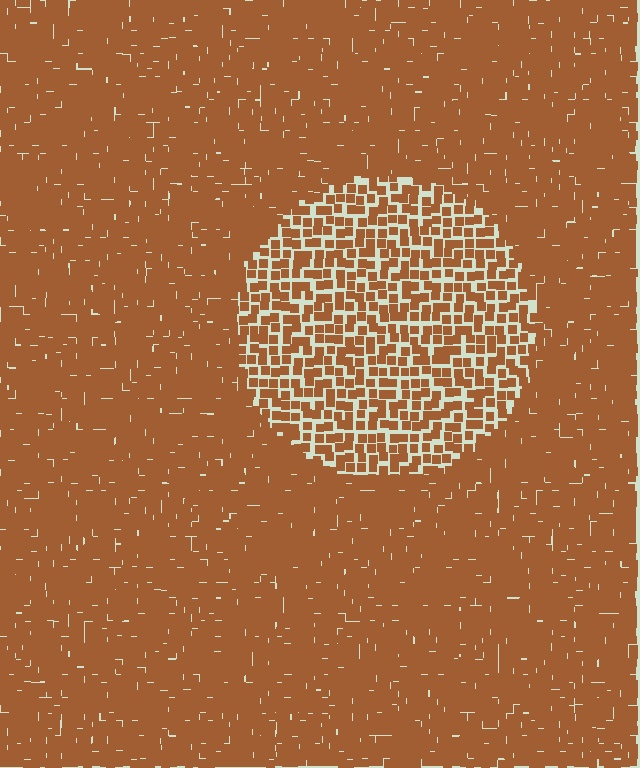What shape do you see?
I see a circle.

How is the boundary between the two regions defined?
The boundary is defined by a change in element density (approximately 2.0x ratio). All elements are the same color, size, and shape.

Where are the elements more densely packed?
The elements are more densely packed outside the circle boundary.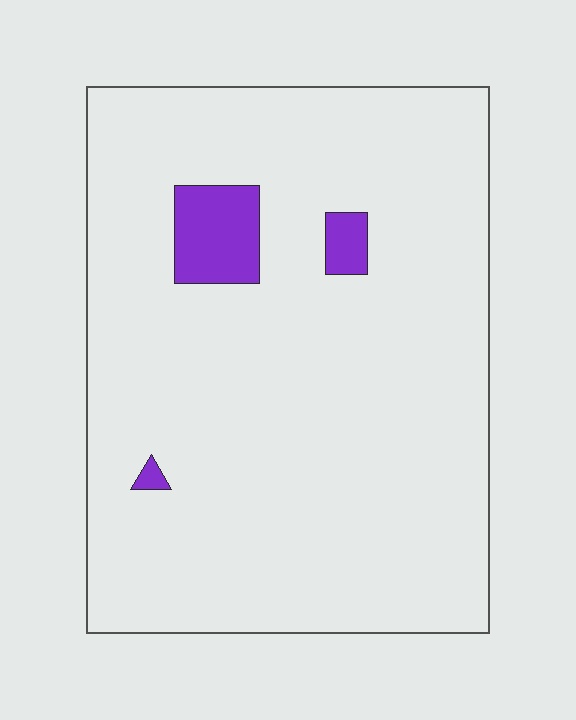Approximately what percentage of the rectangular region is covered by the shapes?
Approximately 5%.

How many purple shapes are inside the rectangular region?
3.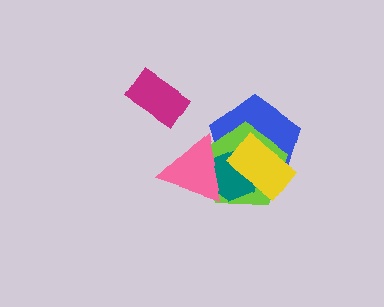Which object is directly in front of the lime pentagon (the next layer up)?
The teal hexagon is directly in front of the lime pentagon.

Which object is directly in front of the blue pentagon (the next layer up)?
The lime pentagon is directly in front of the blue pentagon.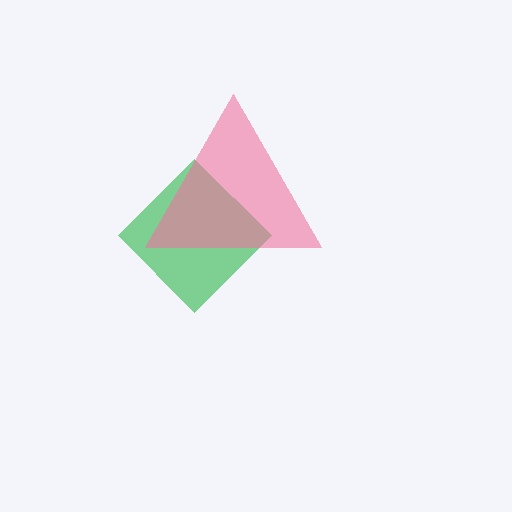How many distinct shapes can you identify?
There are 2 distinct shapes: a green diamond, a pink triangle.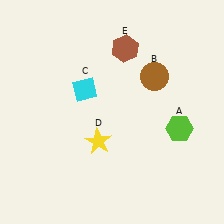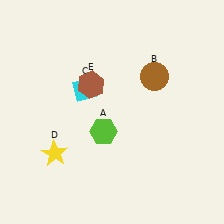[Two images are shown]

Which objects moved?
The objects that moved are: the lime hexagon (A), the yellow star (D), the brown hexagon (E).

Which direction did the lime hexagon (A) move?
The lime hexagon (A) moved left.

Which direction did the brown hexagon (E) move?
The brown hexagon (E) moved down.